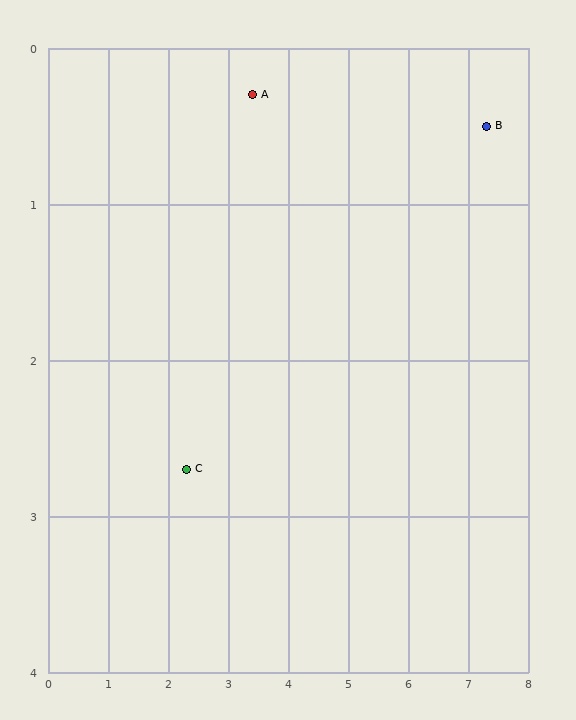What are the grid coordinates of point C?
Point C is at approximately (2.3, 2.7).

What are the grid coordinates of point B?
Point B is at approximately (7.3, 0.5).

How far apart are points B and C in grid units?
Points B and C are about 5.5 grid units apart.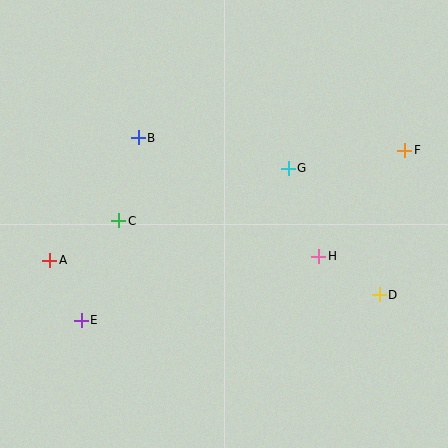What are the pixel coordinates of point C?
Point C is at (119, 221).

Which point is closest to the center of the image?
Point G at (288, 168) is closest to the center.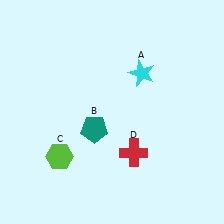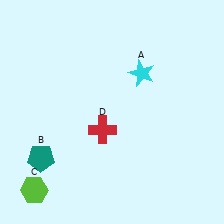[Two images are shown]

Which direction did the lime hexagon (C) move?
The lime hexagon (C) moved down.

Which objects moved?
The objects that moved are: the teal pentagon (B), the lime hexagon (C), the red cross (D).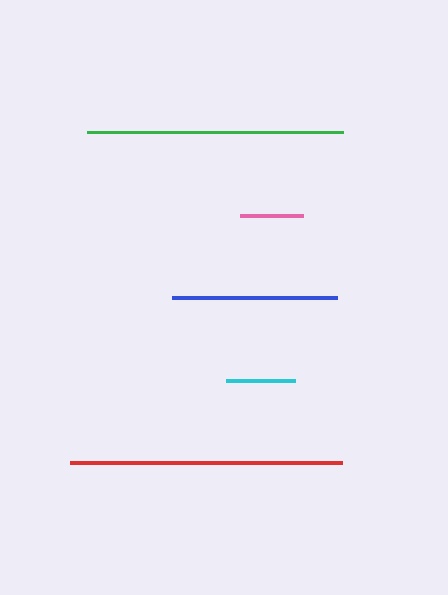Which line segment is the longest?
The red line is the longest at approximately 272 pixels.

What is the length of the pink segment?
The pink segment is approximately 63 pixels long.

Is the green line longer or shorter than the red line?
The red line is longer than the green line.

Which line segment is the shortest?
The pink line is the shortest at approximately 63 pixels.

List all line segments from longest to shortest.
From longest to shortest: red, green, blue, cyan, pink.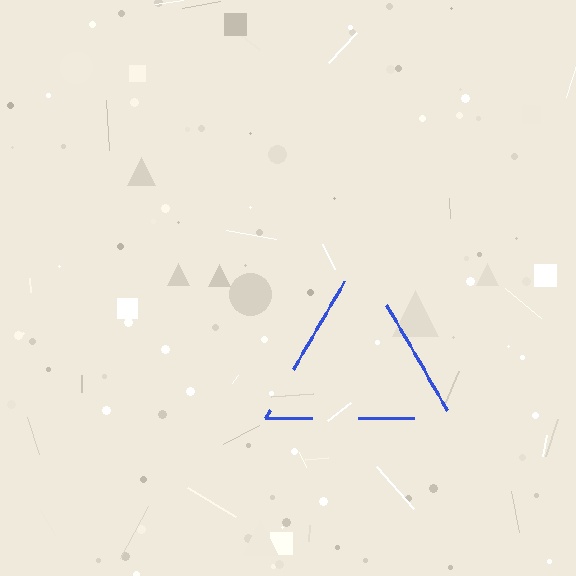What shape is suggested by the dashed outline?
The dashed outline suggests a triangle.